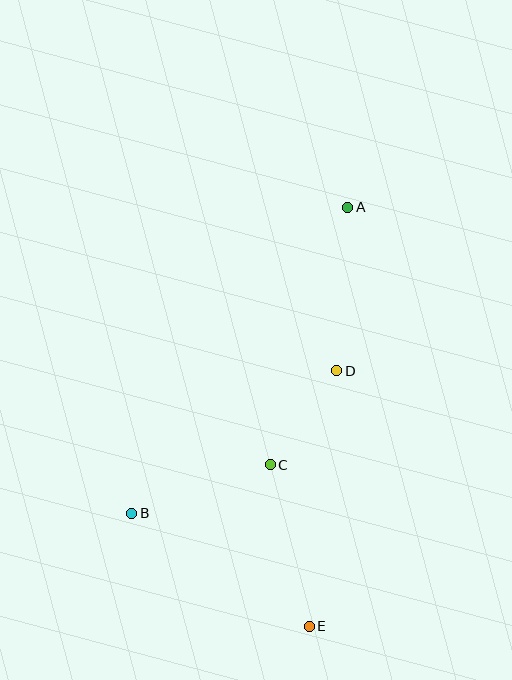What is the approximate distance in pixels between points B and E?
The distance between B and E is approximately 210 pixels.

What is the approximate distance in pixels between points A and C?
The distance between A and C is approximately 269 pixels.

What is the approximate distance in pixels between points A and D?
The distance between A and D is approximately 164 pixels.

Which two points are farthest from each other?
Points A and E are farthest from each other.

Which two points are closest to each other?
Points C and D are closest to each other.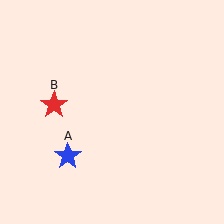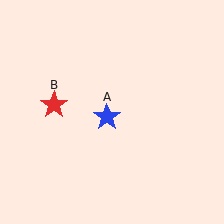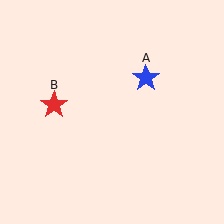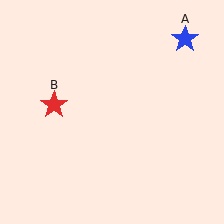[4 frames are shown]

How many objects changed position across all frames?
1 object changed position: blue star (object A).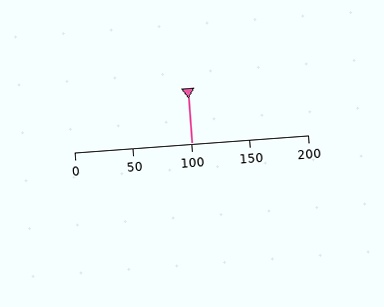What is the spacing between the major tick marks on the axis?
The major ticks are spaced 50 apart.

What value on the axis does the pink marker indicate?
The marker indicates approximately 100.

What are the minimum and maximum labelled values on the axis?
The axis runs from 0 to 200.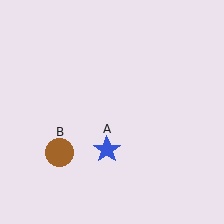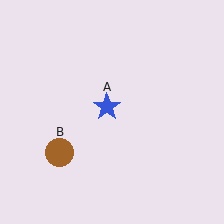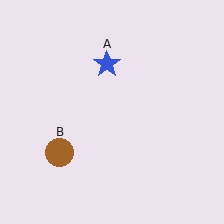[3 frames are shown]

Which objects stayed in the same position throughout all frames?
Brown circle (object B) remained stationary.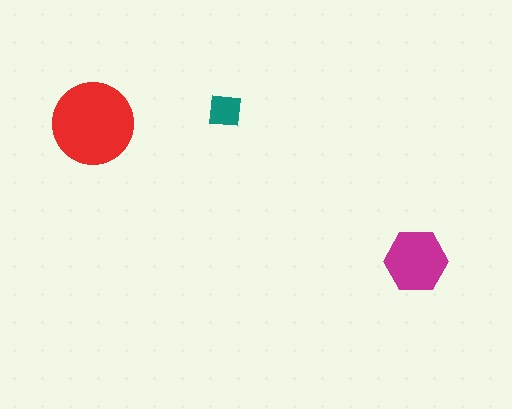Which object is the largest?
The red circle.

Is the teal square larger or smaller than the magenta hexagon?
Smaller.